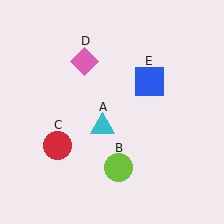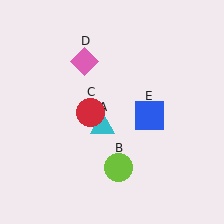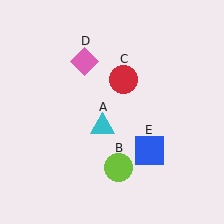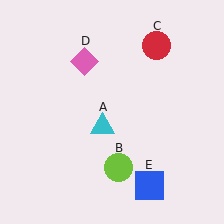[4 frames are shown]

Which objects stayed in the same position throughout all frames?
Cyan triangle (object A) and lime circle (object B) and pink diamond (object D) remained stationary.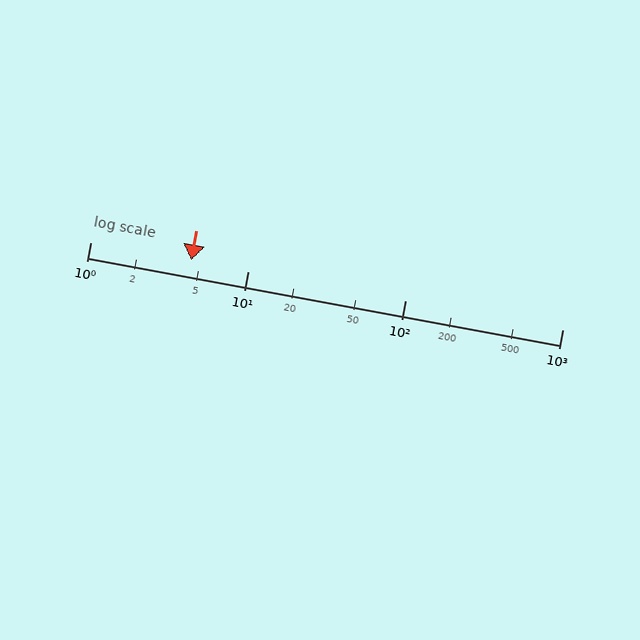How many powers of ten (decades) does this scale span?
The scale spans 3 decades, from 1 to 1000.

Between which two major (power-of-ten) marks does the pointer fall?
The pointer is between 1 and 10.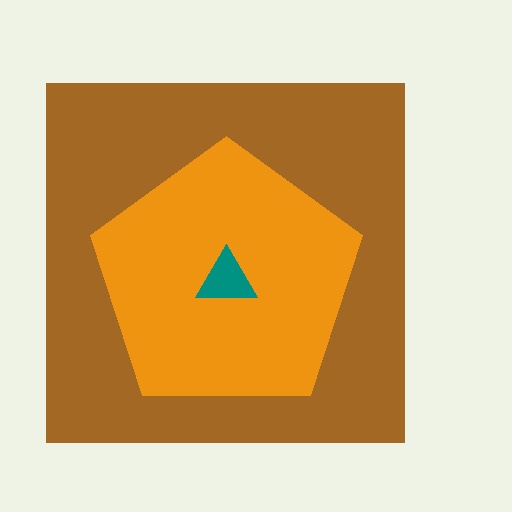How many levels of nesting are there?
3.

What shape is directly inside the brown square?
The orange pentagon.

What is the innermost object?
The teal triangle.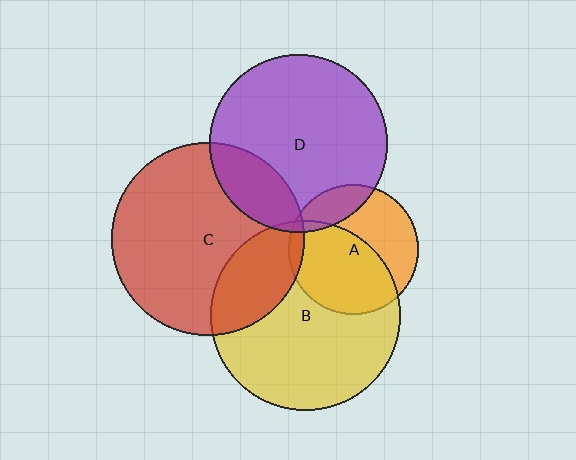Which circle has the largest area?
Circle C (red).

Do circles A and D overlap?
Yes.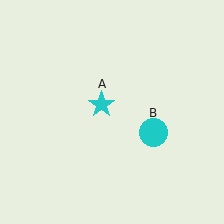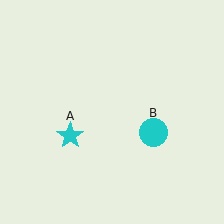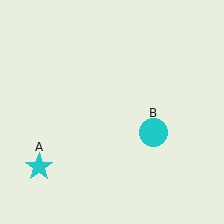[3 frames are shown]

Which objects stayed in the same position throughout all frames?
Cyan circle (object B) remained stationary.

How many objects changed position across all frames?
1 object changed position: cyan star (object A).